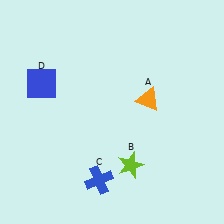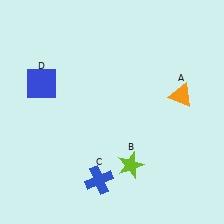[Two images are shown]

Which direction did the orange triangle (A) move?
The orange triangle (A) moved right.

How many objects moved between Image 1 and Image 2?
1 object moved between the two images.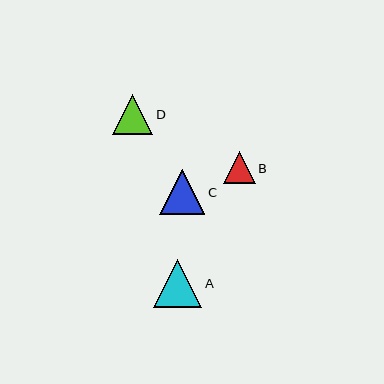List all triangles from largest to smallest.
From largest to smallest: A, C, D, B.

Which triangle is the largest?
Triangle A is the largest with a size of approximately 48 pixels.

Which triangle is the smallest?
Triangle B is the smallest with a size of approximately 32 pixels.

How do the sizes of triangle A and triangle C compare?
Triangle A and triangle C are approximately the same size.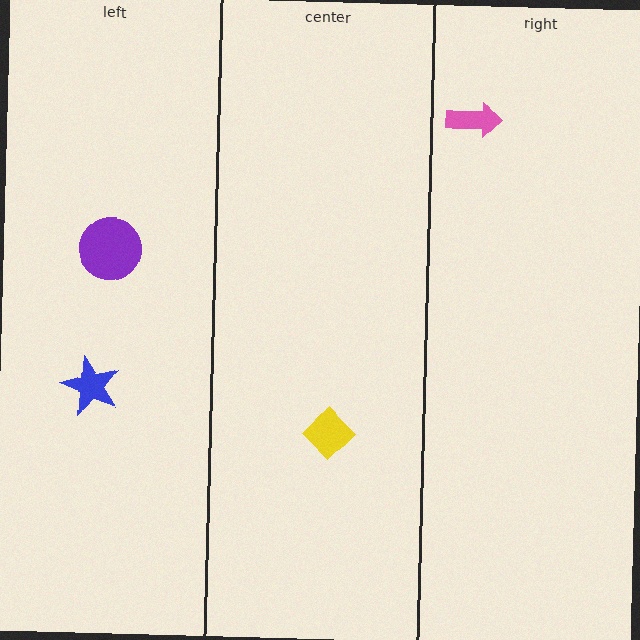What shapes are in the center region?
The yellow diamond.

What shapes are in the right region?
The pink arrow.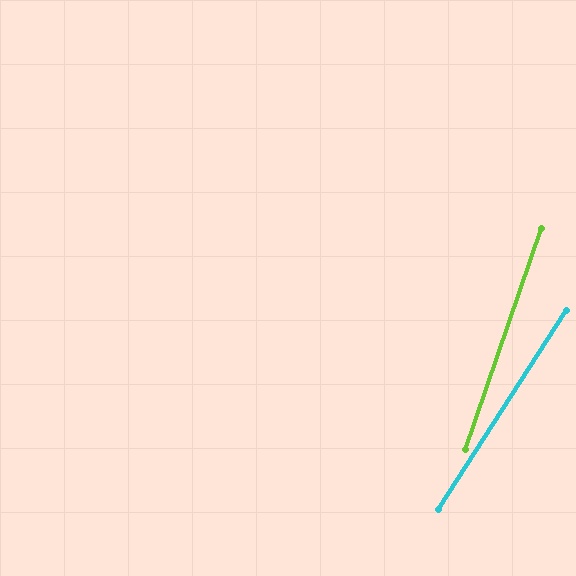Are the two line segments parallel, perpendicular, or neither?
Neither parallel nor perpendicular — they differ by about 14°.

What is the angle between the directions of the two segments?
Approximately 14 degrees.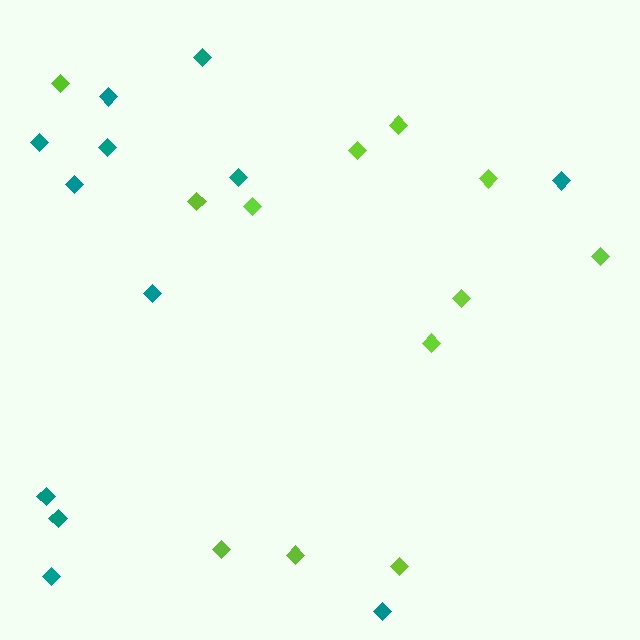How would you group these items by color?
There are 2 groups: one group of lime diamonds (12) and one group of teal diamonds (12).